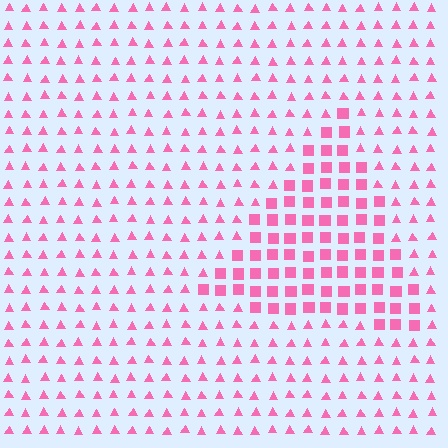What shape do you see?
I see a triangle.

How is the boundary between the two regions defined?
The boundary is defined by a change in element shape: squares inside vs. triangles outside. All elements share the same color and spacing.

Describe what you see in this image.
The image is filled with small pink elements arranged in a uniform grid. A triangle-shaped region contains squares, while the surrounding area contains triangles. The boundary is defined purely by the change in element shape.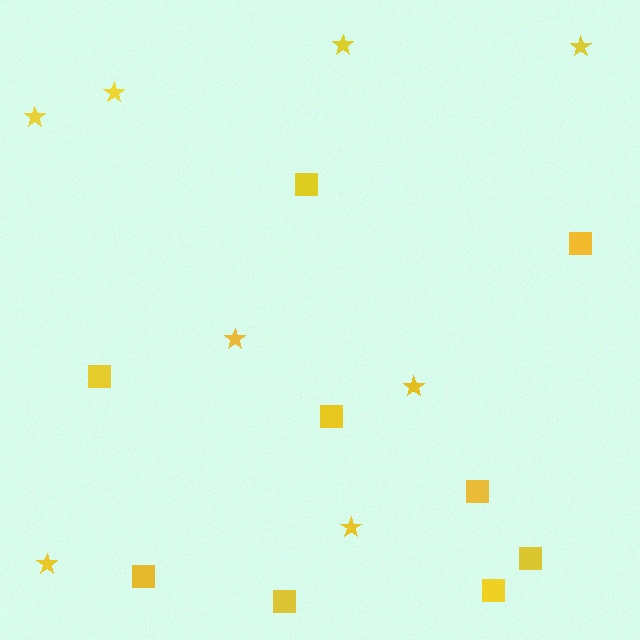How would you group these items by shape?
There are 2 groups: one group of squares (9) and one group of stars (8).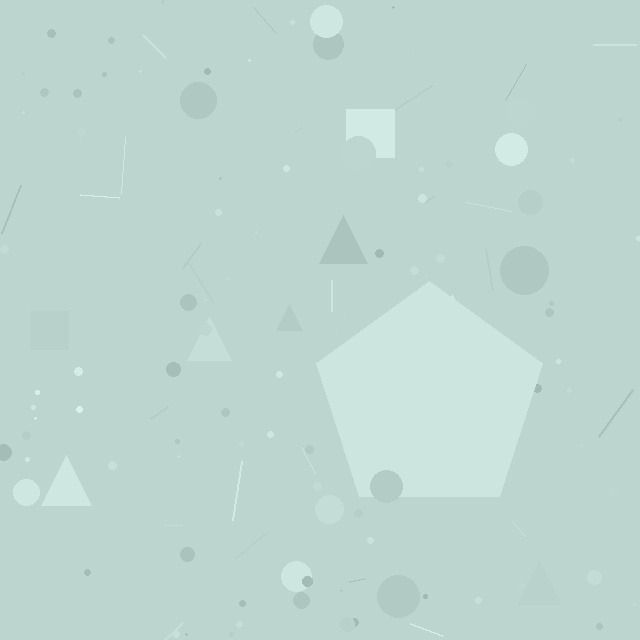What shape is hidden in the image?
A pentagon is hidden in the image.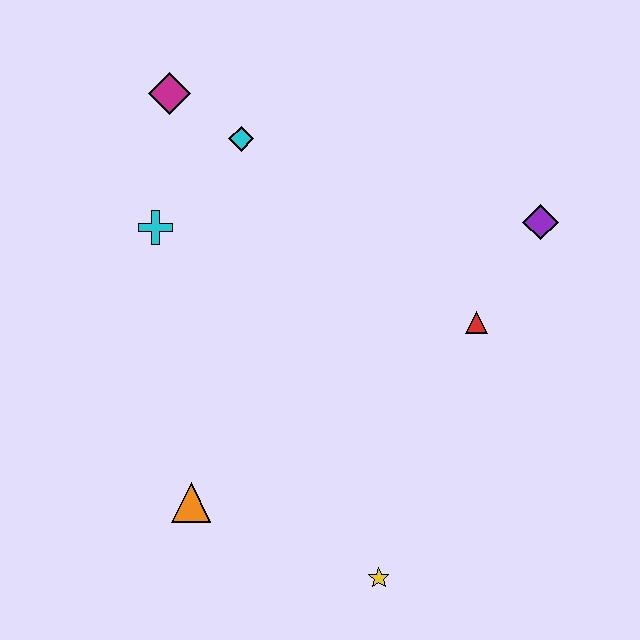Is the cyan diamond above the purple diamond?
Yes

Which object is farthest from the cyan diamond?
The yellow star is farthest from the cyan diamond.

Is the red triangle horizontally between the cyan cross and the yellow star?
No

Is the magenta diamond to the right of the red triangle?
No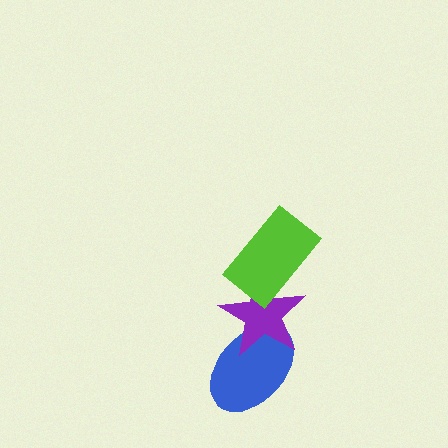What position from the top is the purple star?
The purple star is 2nd from the top.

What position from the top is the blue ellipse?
The blue ellipse is 3rd from the top.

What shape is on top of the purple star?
The lime rectangle is on top of the purple star.